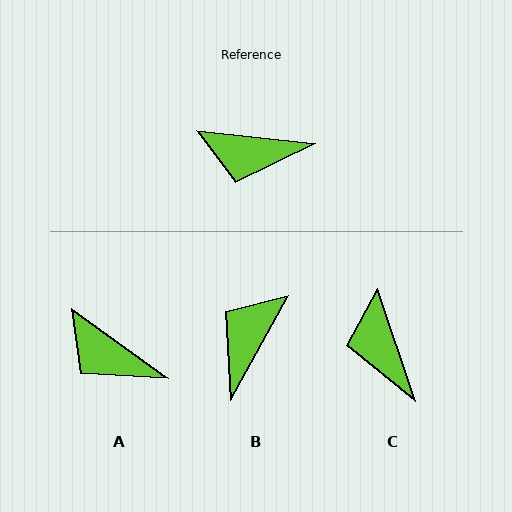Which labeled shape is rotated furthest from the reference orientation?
B, about 113 degrees away.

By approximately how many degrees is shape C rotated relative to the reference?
Approximately 66 degrees clockwise.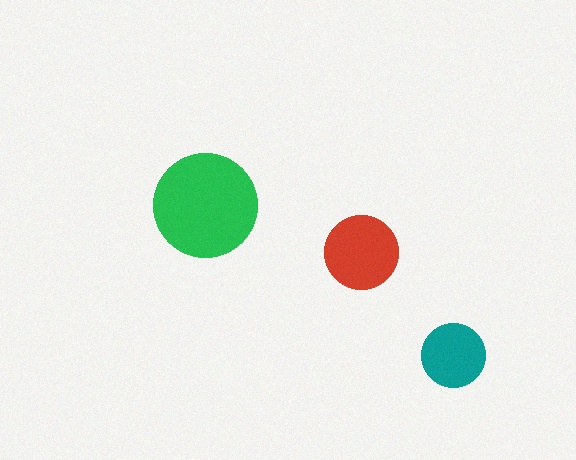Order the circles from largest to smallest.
the green one, the red one, the teal one.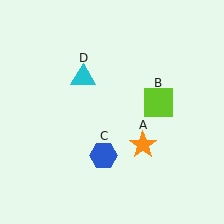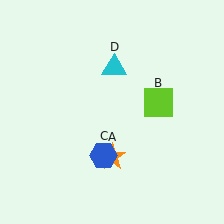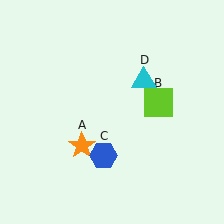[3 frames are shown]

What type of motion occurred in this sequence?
The orange star (object A), cyan triangle (object D) rotated clockwise around the center of the scene.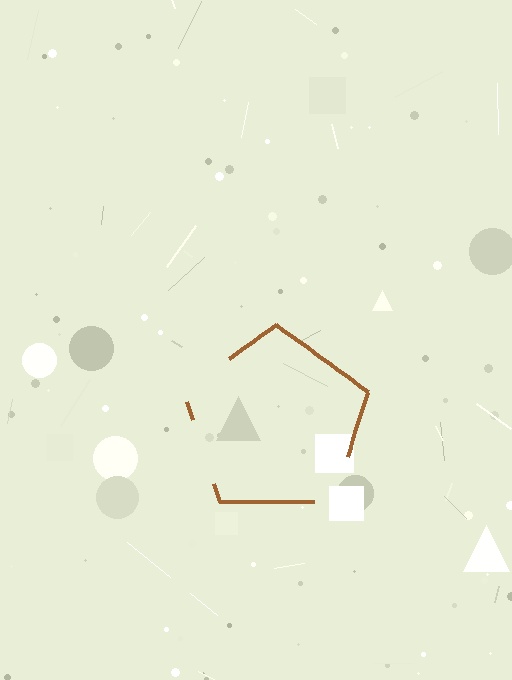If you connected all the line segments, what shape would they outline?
They would outline a pentagon.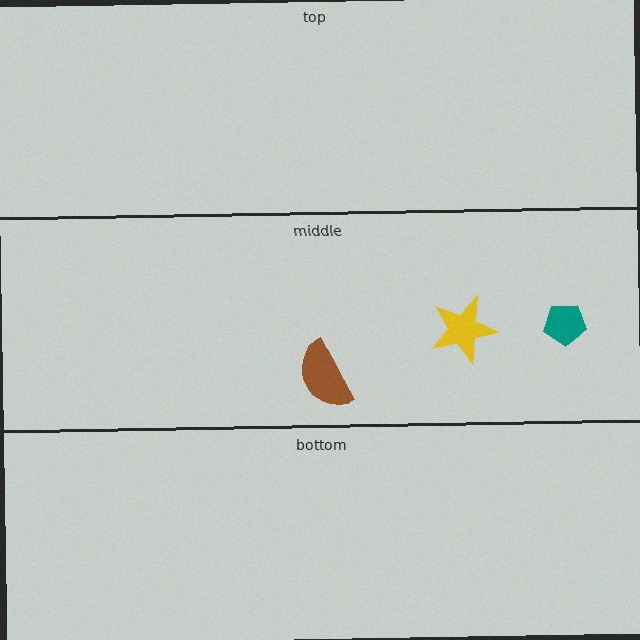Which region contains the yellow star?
The middle region.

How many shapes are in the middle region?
3.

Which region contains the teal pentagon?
The middle region.